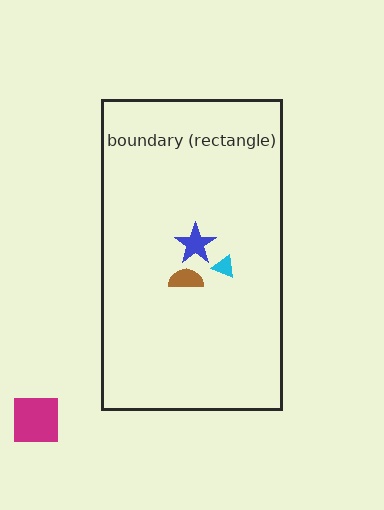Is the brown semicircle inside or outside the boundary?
Inside.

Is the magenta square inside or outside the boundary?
Outside.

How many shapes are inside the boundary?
3 inside, 1 outside.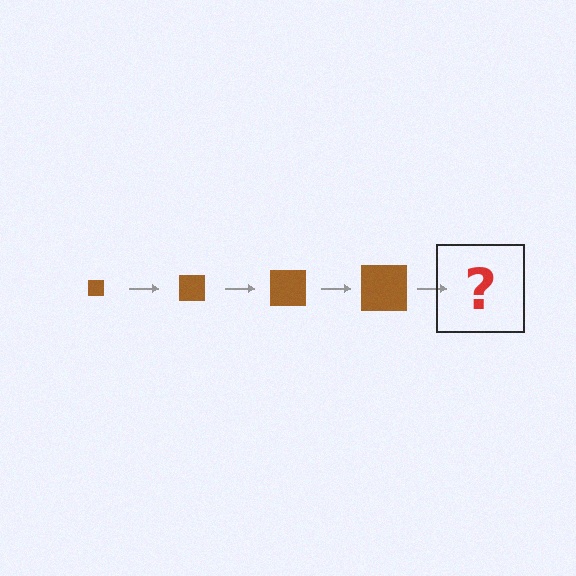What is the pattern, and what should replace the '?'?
The pattern is that the square gets progressively larger each step. The '?' should be a brown square, larger than the previous one.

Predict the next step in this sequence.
The next step is a brown square, larger than the previous one.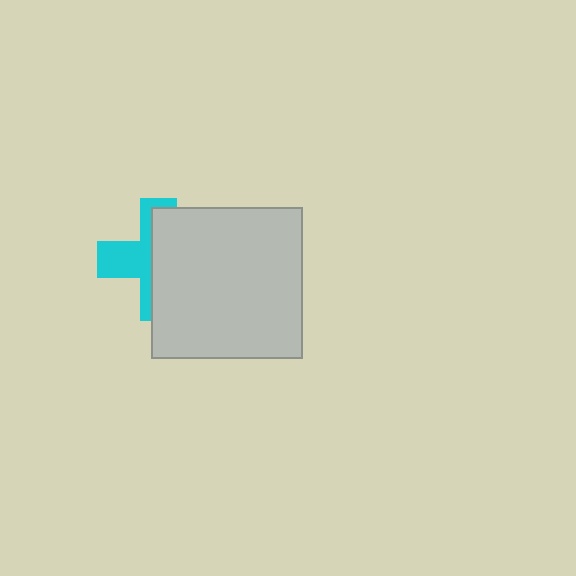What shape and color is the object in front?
The object in front is a light gray square.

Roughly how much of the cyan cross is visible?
A small part of it is visible (roughly 42%).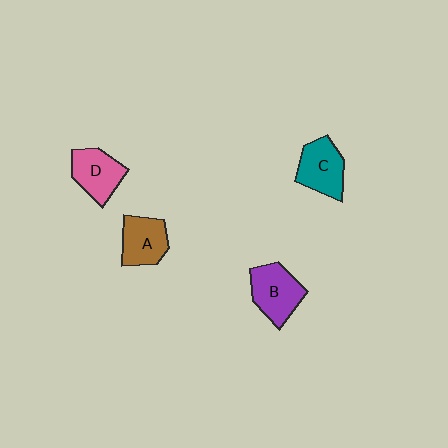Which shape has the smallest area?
Shape A (brown).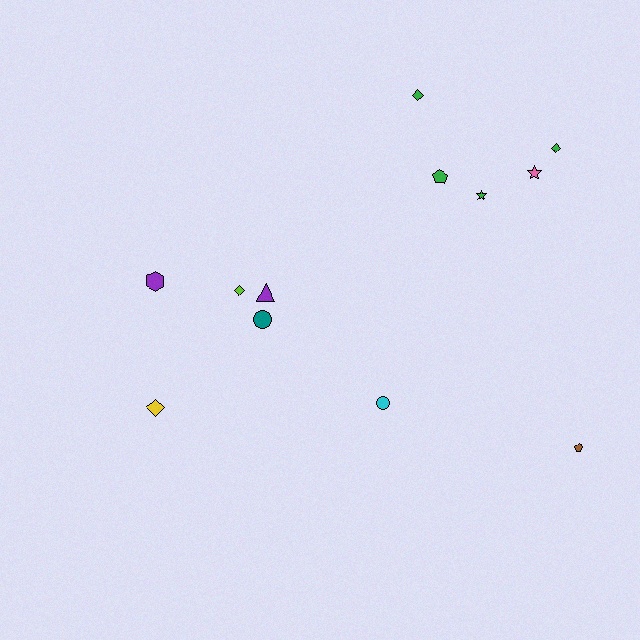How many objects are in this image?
There are 12 objects.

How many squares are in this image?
There are no squares.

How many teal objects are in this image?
There is 1 teal object.